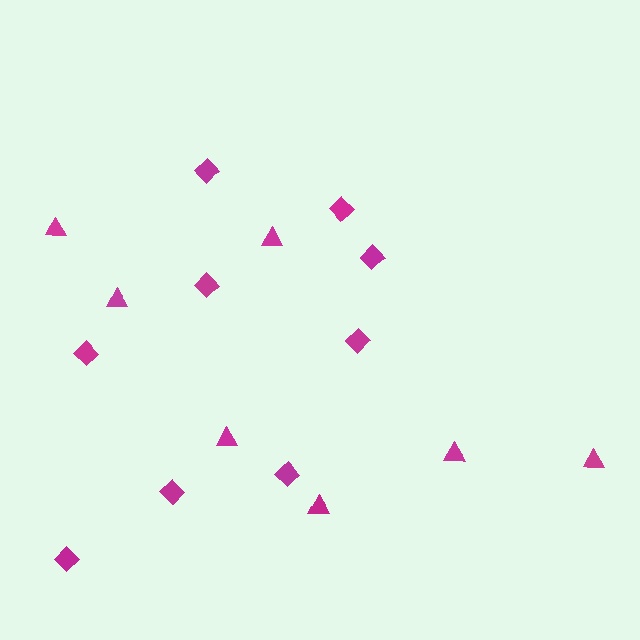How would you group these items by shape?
There are 2 groups: one group of triangles (7) and one group of diamonds (9).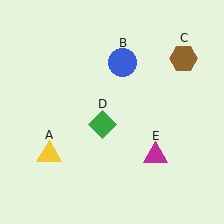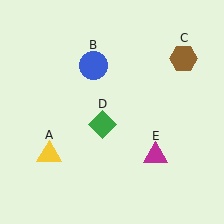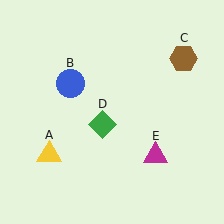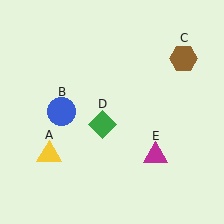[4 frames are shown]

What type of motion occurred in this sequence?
The blue circle (object B) rotated counterclockwise around the center of the scene.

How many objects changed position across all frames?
1 object changed position: blue circle (object B).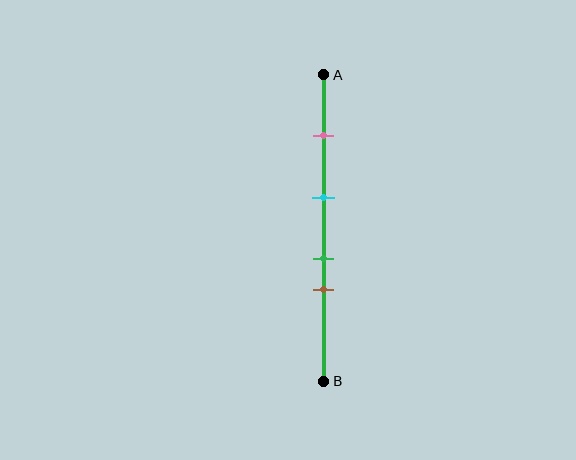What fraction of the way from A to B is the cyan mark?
The cyan mark is approximately 40% (0.4) of the way from A to B.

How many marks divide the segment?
There are 4 marks dividing the segment.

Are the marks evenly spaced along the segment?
No, the marks are not evenly spaced.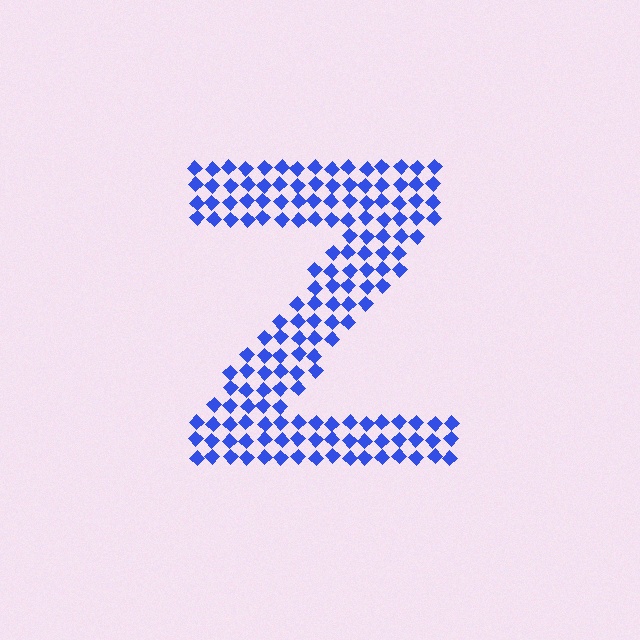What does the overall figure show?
The overall figure shows the letter Z.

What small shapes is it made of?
It is made of small diamonds.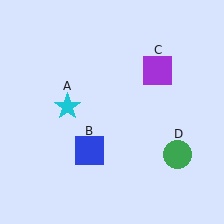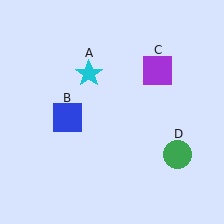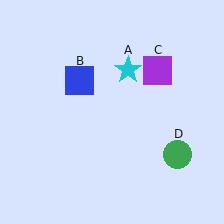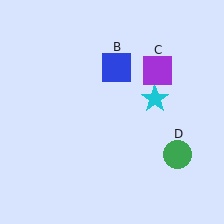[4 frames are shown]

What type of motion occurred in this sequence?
The cyan star (object A), blue square (object B) rotated clockwise around the center of the scene.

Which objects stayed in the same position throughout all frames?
Purple square (object C) and green circle (object D) remained stationary.